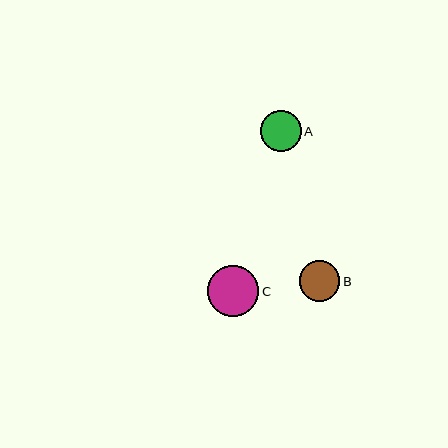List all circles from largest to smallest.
From largest to smallest: C, A, B.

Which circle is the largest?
Circle C is the largest with a size of approximately 51 pixels.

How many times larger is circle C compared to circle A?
Circle C is approximately 1.2 times the size of circle A.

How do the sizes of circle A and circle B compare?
Circle A and circle B are approximately the same size.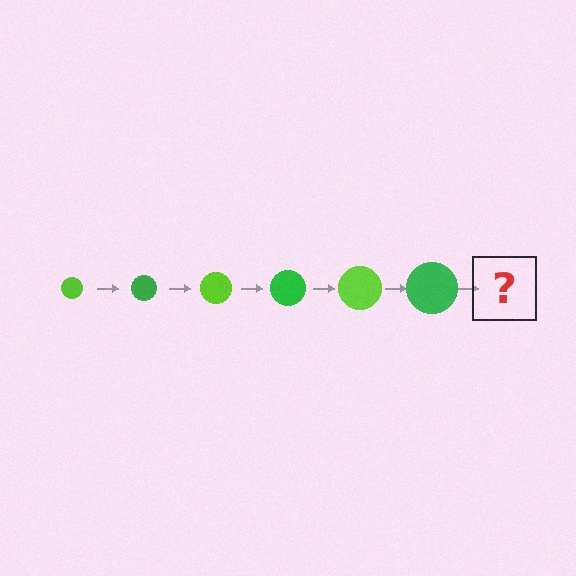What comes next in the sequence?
The next element should be a lime circle, larger than the previous one.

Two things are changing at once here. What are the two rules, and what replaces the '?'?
The two rules are that the circle grows larger each step and the color cycles through lime and green. The '?' should be a lime circle, larger than the previous one.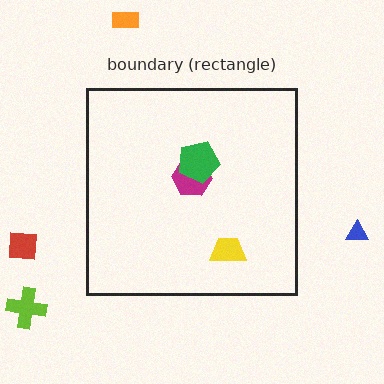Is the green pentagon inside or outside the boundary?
Inside.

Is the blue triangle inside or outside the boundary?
Outside.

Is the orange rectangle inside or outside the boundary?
Outside.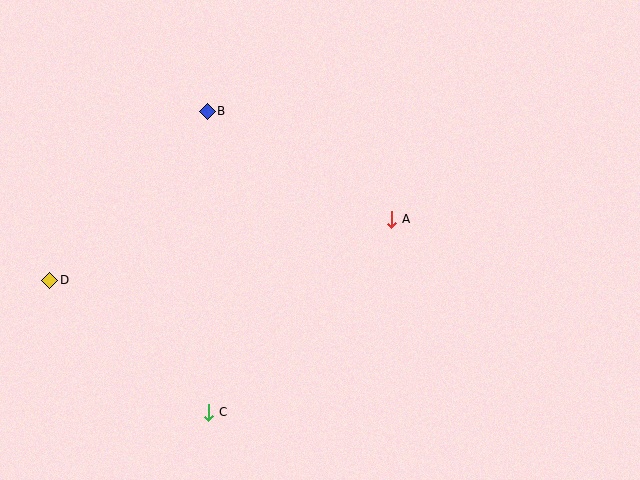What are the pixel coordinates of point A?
Point A is at (392, 219).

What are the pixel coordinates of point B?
Point B is at (207, 111).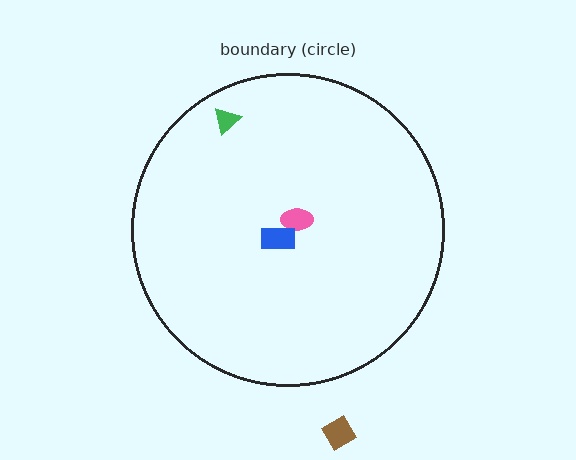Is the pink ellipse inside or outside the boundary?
Inside.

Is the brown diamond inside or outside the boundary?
Outside.